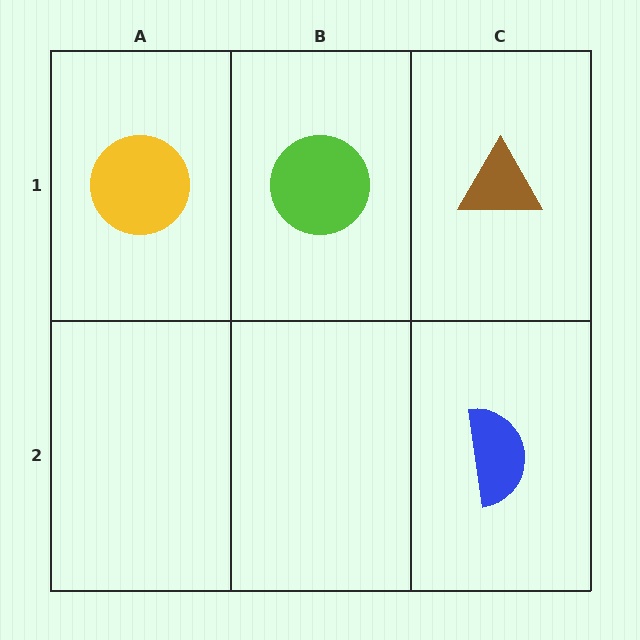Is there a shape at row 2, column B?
No, that cell is empty.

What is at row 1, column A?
A yellow circle.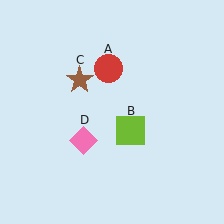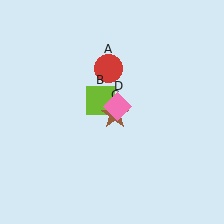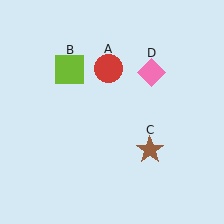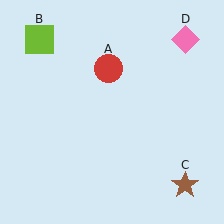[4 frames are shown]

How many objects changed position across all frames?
3 objects changed position: lime square (object B), brown star (object C), pink diamond (object D).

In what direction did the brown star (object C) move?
The brown star (object C) moved down and to the right.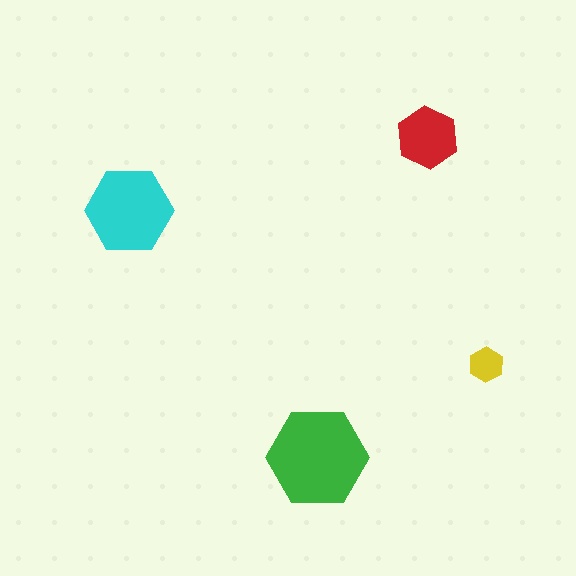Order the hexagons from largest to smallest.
the green one, the cyan one, the red one, the yellow one.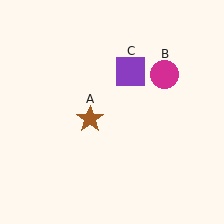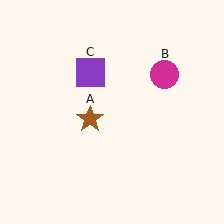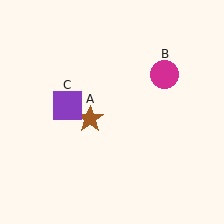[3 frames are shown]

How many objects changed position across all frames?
1 object changed position: purple square (object C).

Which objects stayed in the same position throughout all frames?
Brown star (object A) and magenta circle (object B) remained stationary.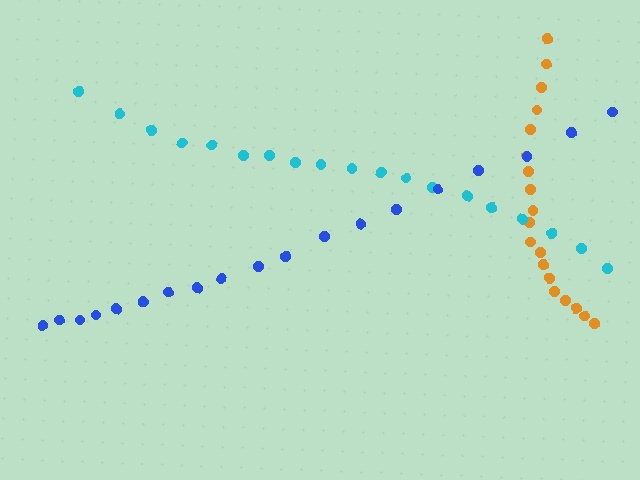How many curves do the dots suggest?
There are 3 distinct paths.